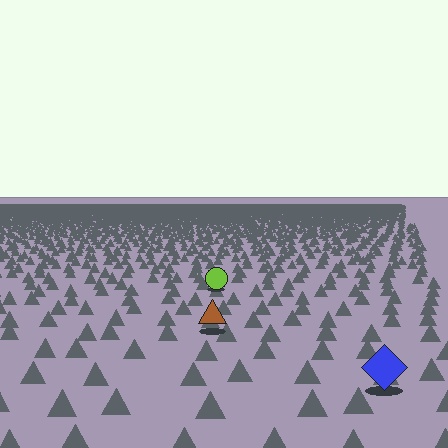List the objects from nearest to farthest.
From nearest to farthest: the blue diamond, the brown triangle, the lime circle.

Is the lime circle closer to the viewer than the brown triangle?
No. The brown triangle is closer — you can tell from the texture gradient: the ground texture is coarser near it.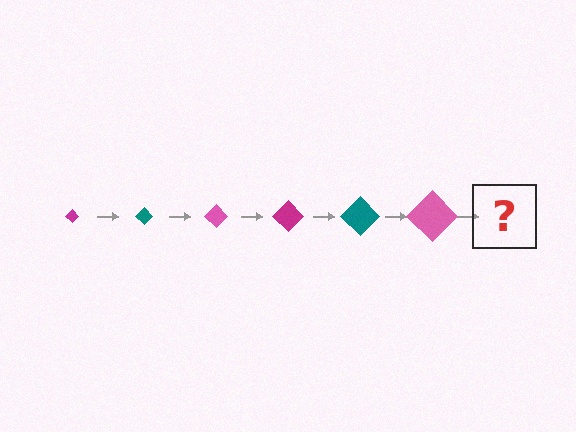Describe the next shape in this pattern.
It should be a magenta diamond, larger than the previous one.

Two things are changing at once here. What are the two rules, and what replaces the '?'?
The two rules are that the diamond grows larger each step and the color cycles through magenta, teal, and pink. The '?' should be a magenta diamond, larger than the previous one.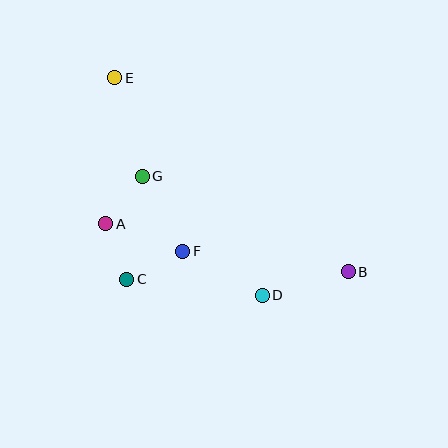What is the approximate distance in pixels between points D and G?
The distance between D and G is approximately 169 pixels.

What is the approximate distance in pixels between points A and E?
The distance between A and E is approximately 146 pixels.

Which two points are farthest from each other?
Points B and E are farthest from each other.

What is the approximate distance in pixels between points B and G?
The distance between B and G is approximately 227 pixels.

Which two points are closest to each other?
Points A and C are closest to each other.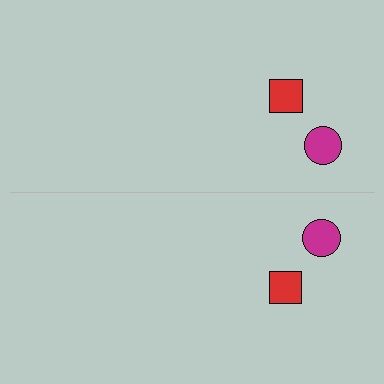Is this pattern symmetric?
Yes, this pattern has bilateral (reflection) symmetry.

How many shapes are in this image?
There are 4 shapes in this image.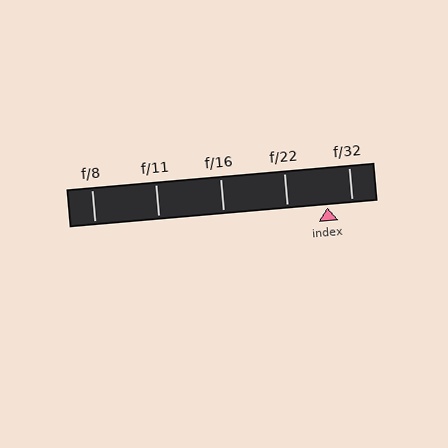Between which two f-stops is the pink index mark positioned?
The index mark is between f/22 and f/32.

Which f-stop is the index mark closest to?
The index mark is closest to f/32.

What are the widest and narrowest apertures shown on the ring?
The widest aperture shown is f/8 and the narrowest is f/32.